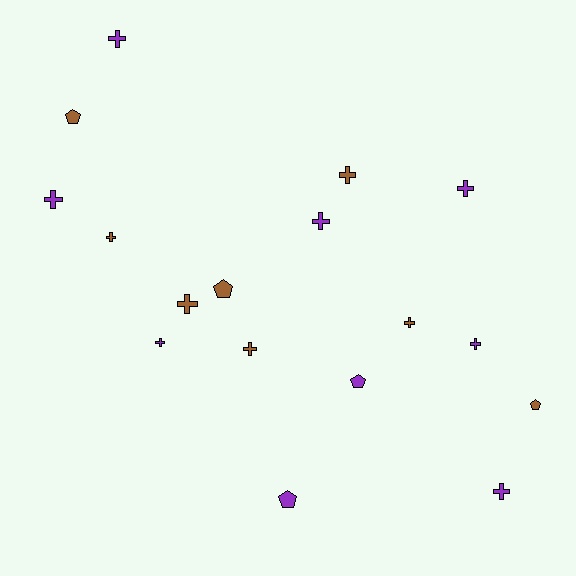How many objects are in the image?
There are 17 objects.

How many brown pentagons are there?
There are 3 brown pentagons.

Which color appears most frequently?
Purple, with 9 objects.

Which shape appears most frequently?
Cross, with 12 objects.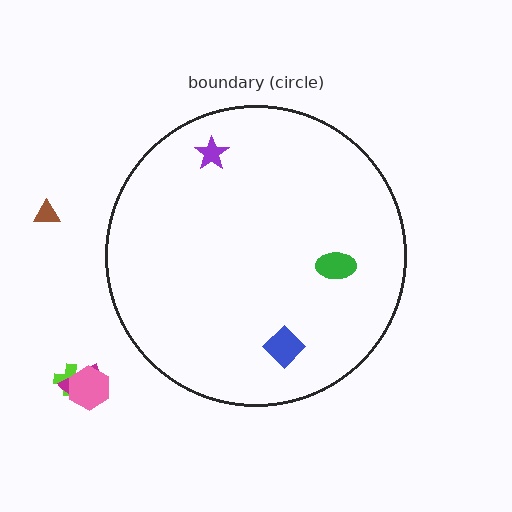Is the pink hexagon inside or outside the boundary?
Outside.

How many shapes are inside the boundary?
3 inside, 4 outside.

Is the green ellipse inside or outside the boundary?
Inside.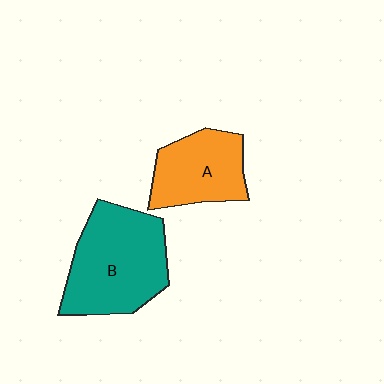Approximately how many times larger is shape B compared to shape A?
Approximately 1.5 times.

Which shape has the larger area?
Shape B (teal).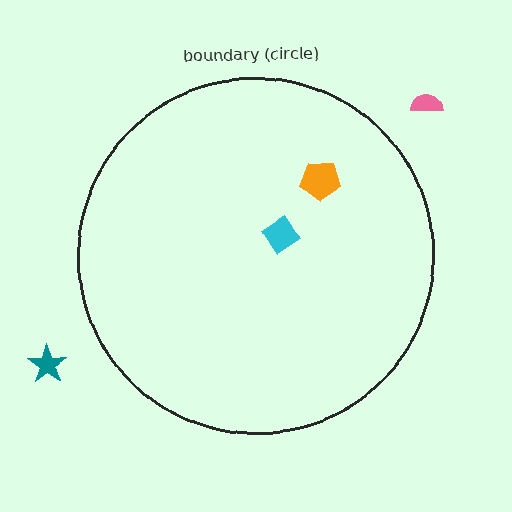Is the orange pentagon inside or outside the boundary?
Inside.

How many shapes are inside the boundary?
2 inside, 2 outside.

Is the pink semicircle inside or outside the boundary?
Outside.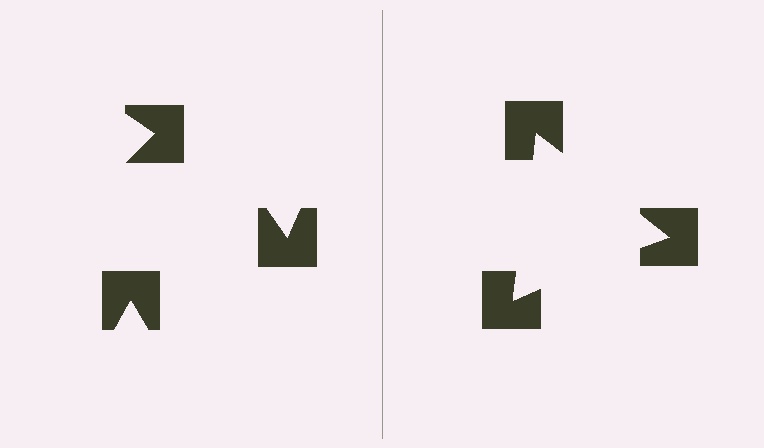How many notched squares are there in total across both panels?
6 — 3 on each side.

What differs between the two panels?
The notched squares are positioned identically on both sides; only the wedge orientations differ. On the right they align to a triangle; on the left they are misaligned.